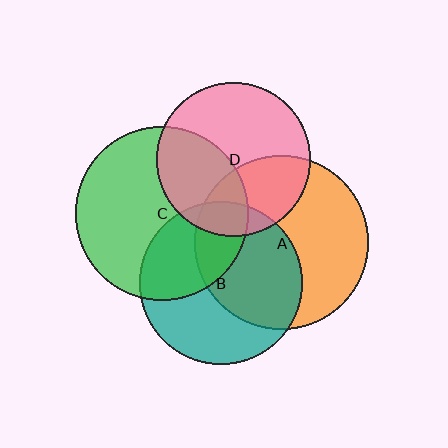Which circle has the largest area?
Circle A (orange).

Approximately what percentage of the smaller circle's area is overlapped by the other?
Approximately 20%.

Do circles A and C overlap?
Yes.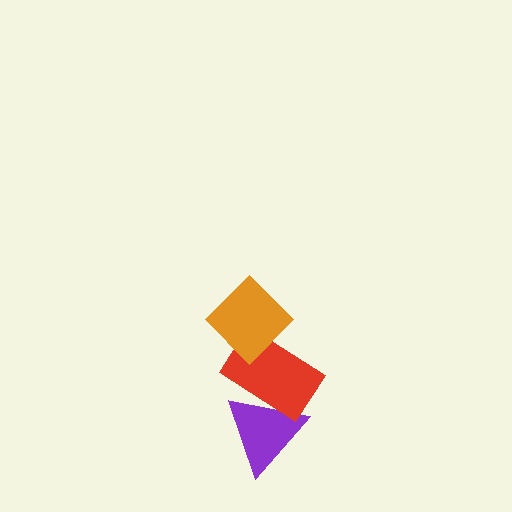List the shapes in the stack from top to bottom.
From top to bottom: the orange diamond, the red rectangle, the purple triangle.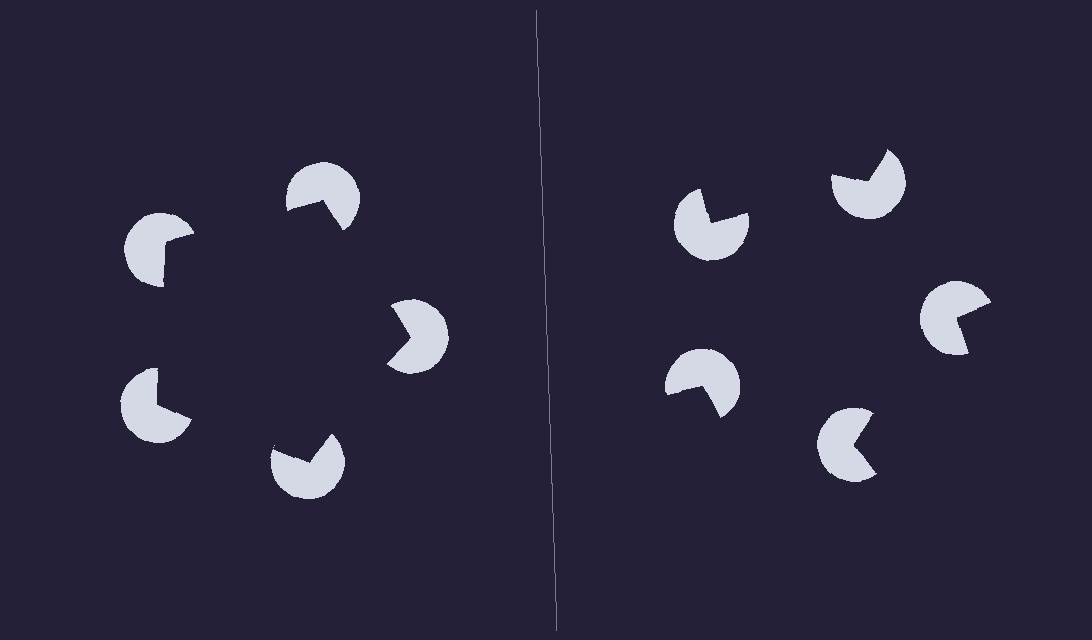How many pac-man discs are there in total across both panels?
10 — 5 on each side.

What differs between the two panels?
The pac-man discs are positioned identically on both sides; only the wedge orientations differ. On the left they align to a pentagon; on the right they are misaligned.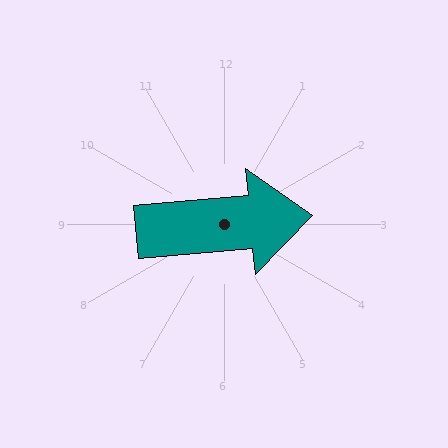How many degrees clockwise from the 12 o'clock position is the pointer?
Approximately 85 degrees.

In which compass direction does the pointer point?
East.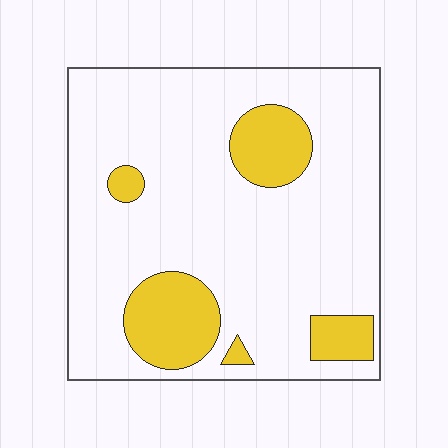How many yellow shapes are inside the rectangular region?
5.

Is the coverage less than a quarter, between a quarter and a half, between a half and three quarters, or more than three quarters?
Less than a quarter.